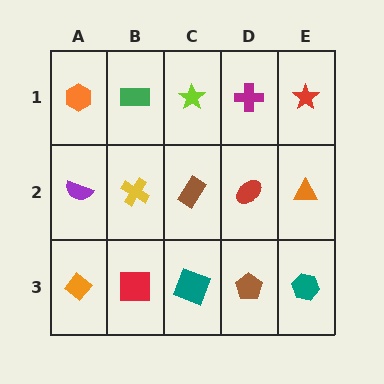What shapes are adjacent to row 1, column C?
A brown rectangle (row 2, column C), a green rectangle (row 1, column B), a magenta cross (row 1, column D).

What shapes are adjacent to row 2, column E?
A red star (row 1, column E), a teal hexagon (row 3, column E), a red ellipse (row 2, column D).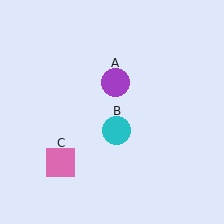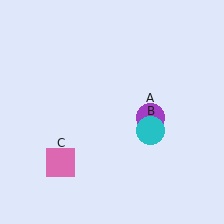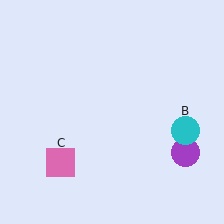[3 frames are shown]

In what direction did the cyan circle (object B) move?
The cyan circle (object B) moved right.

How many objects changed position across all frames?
2 objects changed position: purple circle (object A), cyan circle (object B).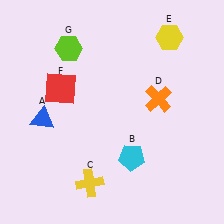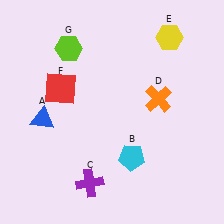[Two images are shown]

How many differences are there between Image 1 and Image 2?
There is 1 difference between the two images.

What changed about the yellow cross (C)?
In Image 1, C is yellow. In Image 2, it changed to purple.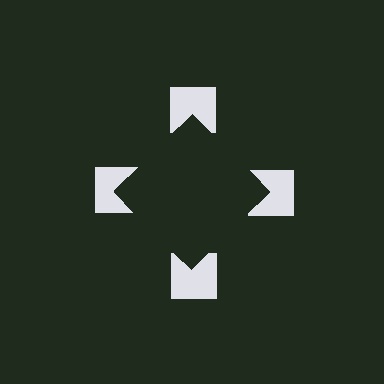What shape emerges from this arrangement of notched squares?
An illusory square — its edges are inferred from the aligned wedge cuts in the notched squares, not physically drawn.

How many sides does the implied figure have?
4 sides.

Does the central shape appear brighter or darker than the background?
It typically appears slightly darker than the background, even though no actual brightness change is drawn.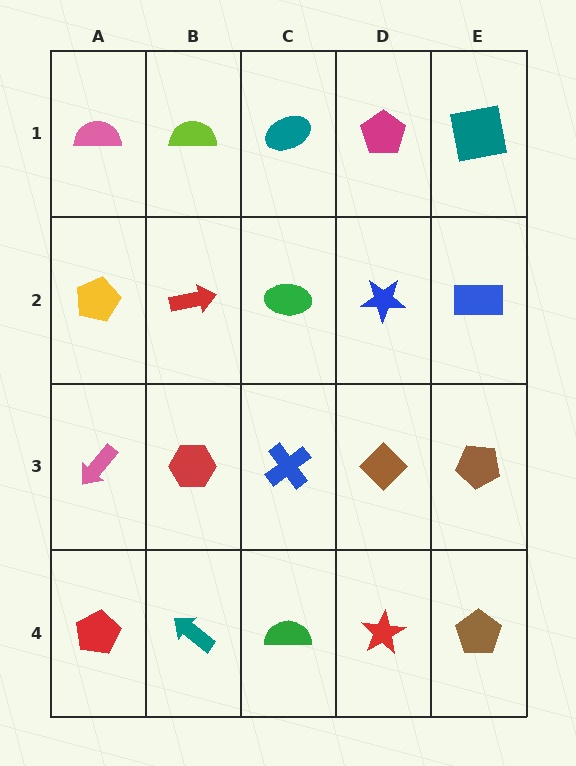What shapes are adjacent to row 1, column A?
A yellow pentagon (row 2, column A), a lime semicircle (row 1, column B).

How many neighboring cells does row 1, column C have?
3.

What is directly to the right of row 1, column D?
A teal square.